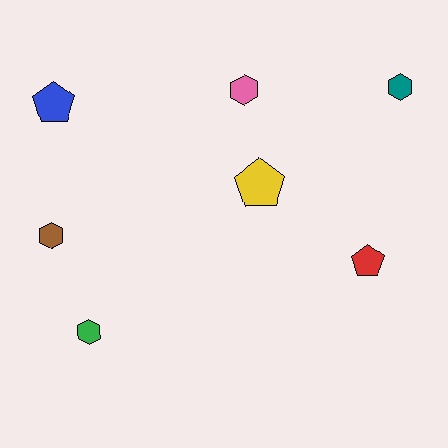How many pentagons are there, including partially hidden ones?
There are 3 pentagons.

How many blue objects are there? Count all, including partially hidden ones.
There is 1 blue object.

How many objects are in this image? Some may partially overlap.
There are 7 objects.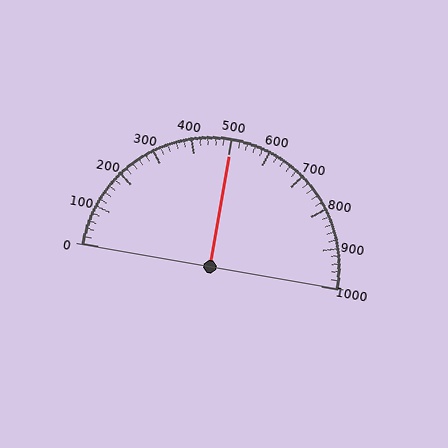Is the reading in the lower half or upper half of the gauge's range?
The reading is in the upper half of the range (0 to 1000).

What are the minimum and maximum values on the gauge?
The gauge ranges from 0 to 1000.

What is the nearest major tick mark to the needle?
The nearest major tick mark is 500.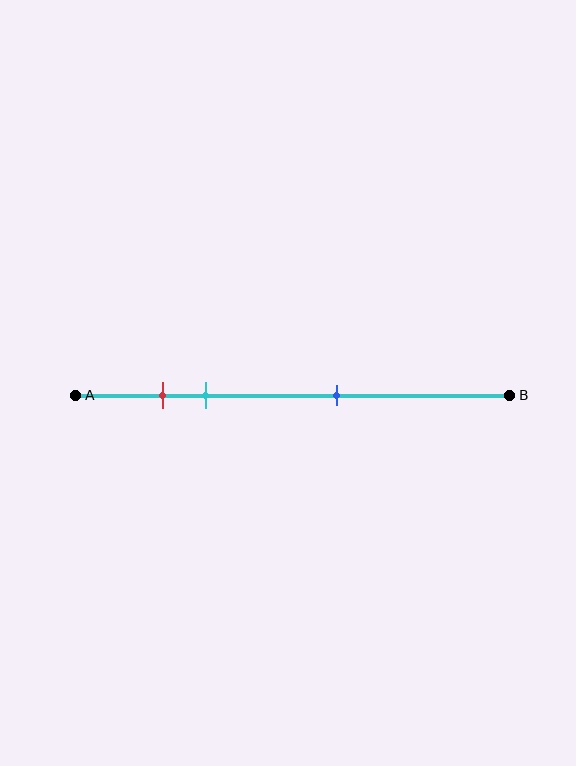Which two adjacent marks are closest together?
The red and cyan marks are the closest adjacent pair.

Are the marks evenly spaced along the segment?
No, the marks are not evenly spaced.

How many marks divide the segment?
There are 3 marks dividing the segment.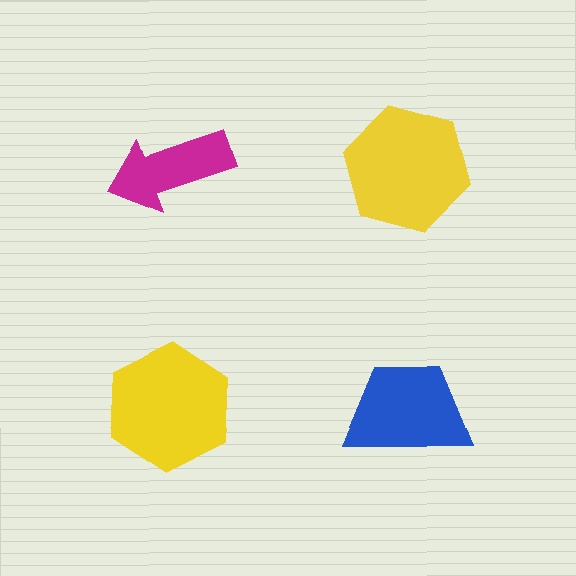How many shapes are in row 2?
2 shapes.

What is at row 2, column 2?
A blue trapezoid.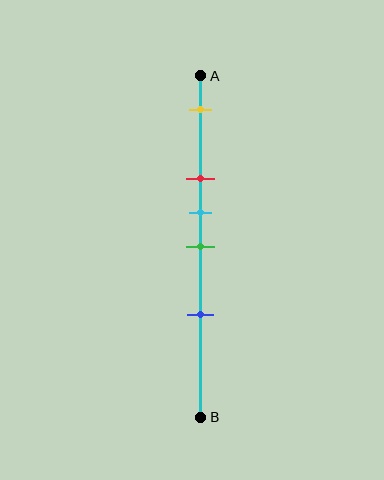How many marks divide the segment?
There are 5 marks dividing the segment.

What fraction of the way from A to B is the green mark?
The green mark is approximately 50% (0.5) of the way from A to B.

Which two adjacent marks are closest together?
The cyan and green marks are the closest adjacent pair.